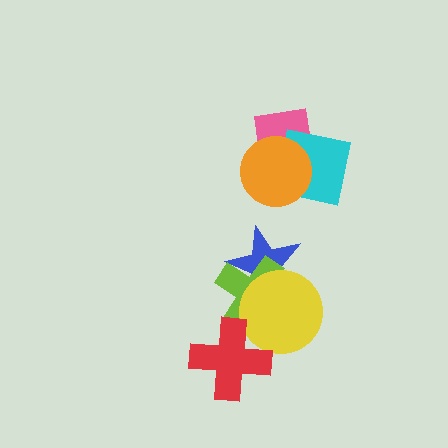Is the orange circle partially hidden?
No, no other shape covers it.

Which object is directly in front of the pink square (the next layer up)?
The cyan square is directly in front of the pink square.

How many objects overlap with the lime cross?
3 objects overlap with the lime cross.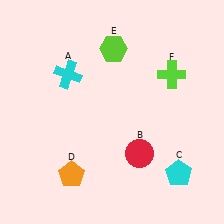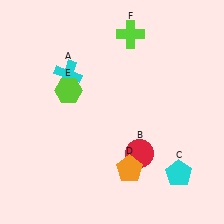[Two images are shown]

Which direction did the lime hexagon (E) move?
The lime hexagon (E) moved left.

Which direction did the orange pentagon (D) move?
The orange pentagon (D) moved right.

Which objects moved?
The objects that moved are: the orange pentagon (D), the lime hexagon (E), the lime cross (F).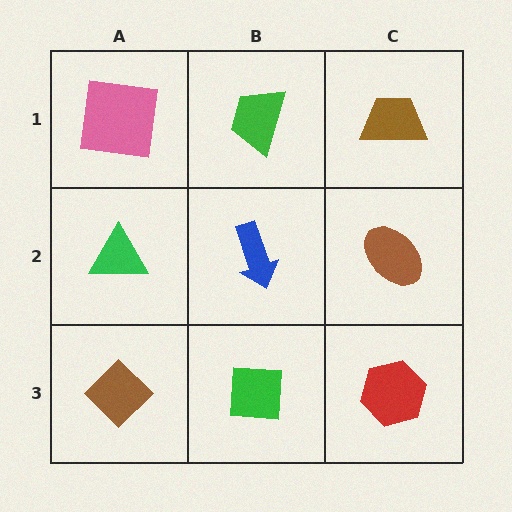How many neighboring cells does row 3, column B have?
3.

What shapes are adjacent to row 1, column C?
A brown ellipse (row 2, column C), a green trapezoid (row 1, column B).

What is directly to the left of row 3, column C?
A green square.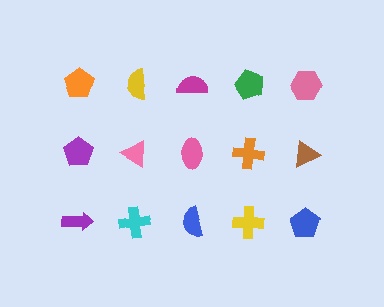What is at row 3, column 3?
A blue semicircle.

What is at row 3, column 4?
A yellow cross.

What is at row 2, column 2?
A pink triangle.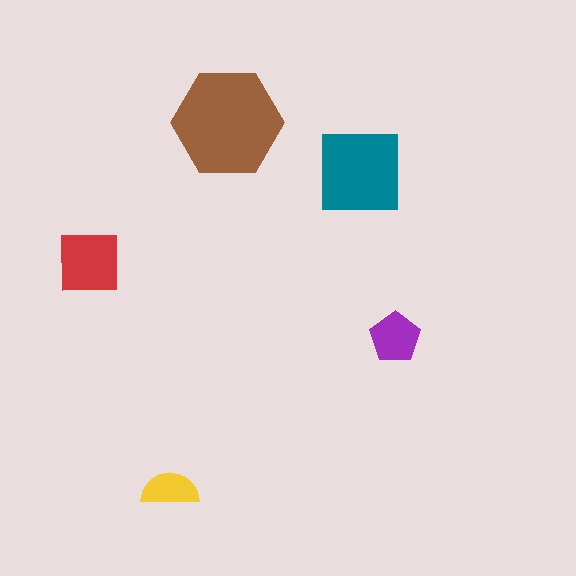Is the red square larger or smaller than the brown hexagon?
Smaller.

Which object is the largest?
The brown hexagon.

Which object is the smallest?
The yellow semicircle.